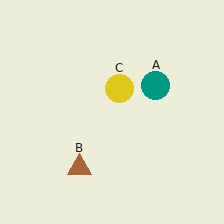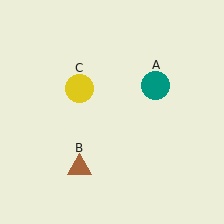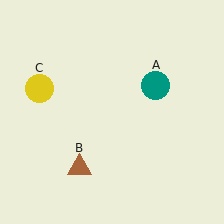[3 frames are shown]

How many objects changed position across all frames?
1 object changed position: yellow circle (object C).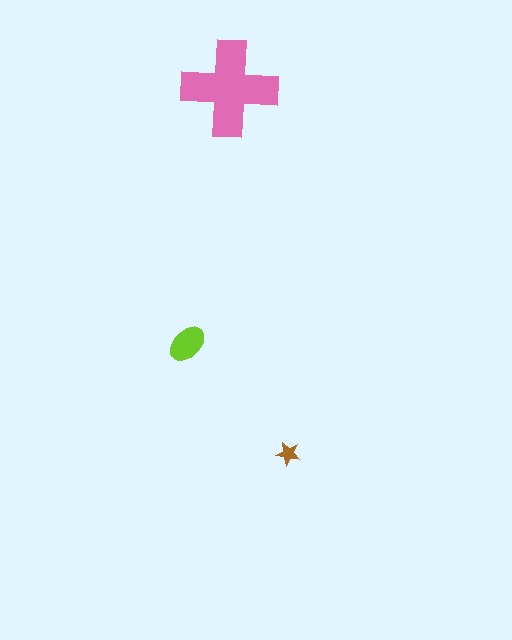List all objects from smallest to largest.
The brown star, the lime ellipse, the pink cross.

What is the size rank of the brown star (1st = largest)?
3rd.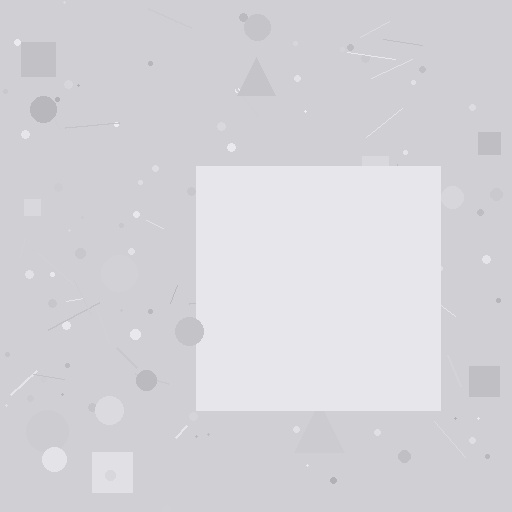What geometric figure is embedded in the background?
A square is embedded in the background.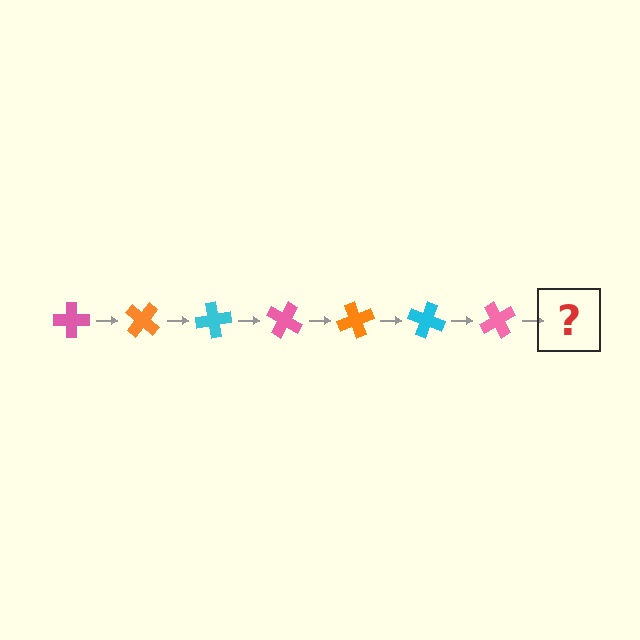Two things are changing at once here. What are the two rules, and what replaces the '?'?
The two rules are that it rotates 40 degrees each step and the color cycles through pink, orange, and cyan. The '?' should be an orange cross, rotated 280 degrees from the start.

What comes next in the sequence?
The next element should be an orange cross, rotated 280 degrees from the start.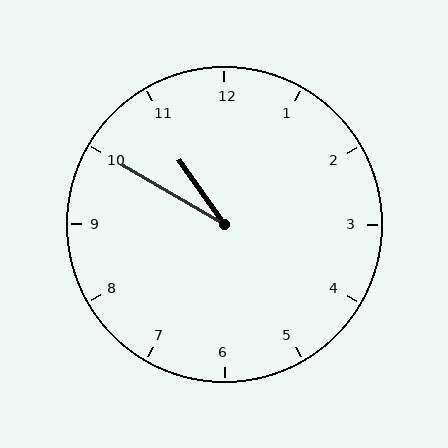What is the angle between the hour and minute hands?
Approximately 25 degrees.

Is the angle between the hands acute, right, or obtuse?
It is acute.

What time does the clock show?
10:50.